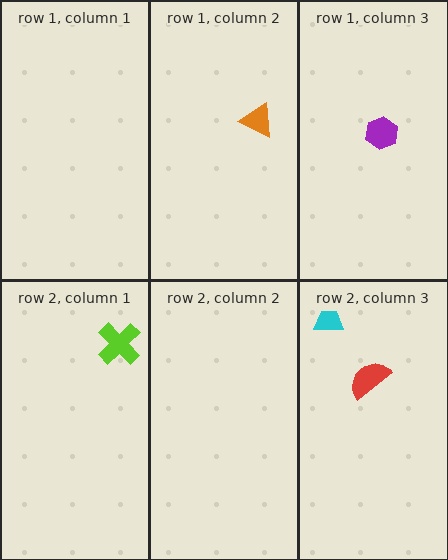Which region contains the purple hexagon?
The row 1, column 3 region.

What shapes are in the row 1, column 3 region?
The purple hexagon.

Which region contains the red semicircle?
The row 2, column 3 region.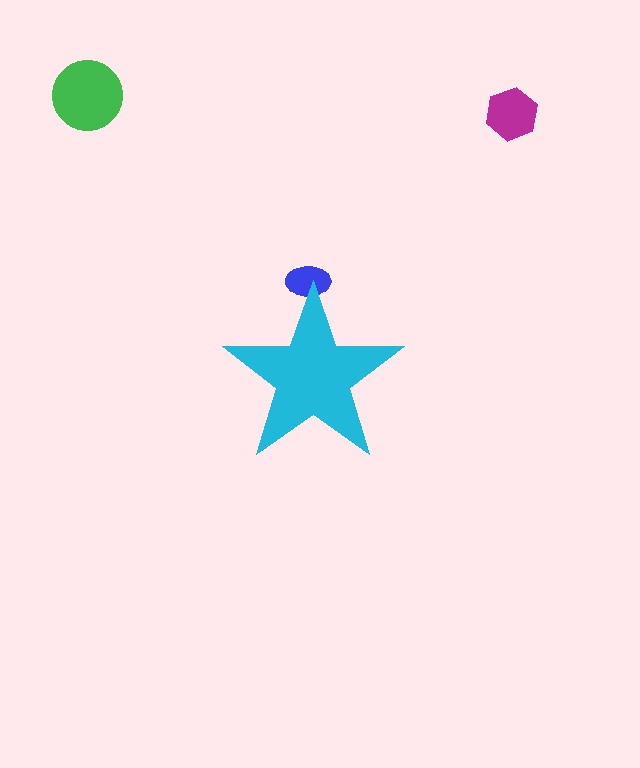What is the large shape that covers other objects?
A cyan star.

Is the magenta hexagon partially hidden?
No, the magenta hexagon is fully visible.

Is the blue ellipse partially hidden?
Yes, the blue ellipse is partially hidden behind the cyan star.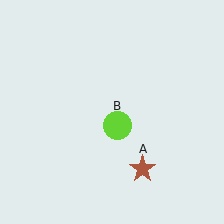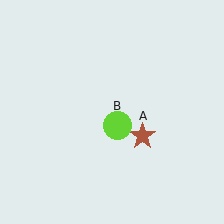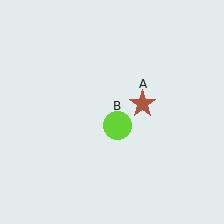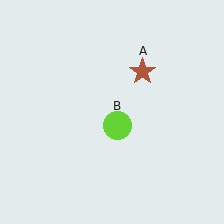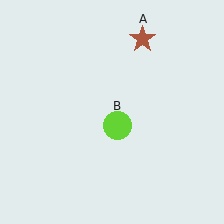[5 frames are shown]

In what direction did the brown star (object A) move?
The brown star (object A) moved up.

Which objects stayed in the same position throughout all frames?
Lime circle (object B) remained stationary.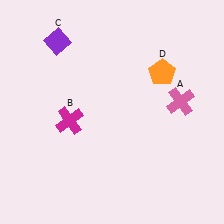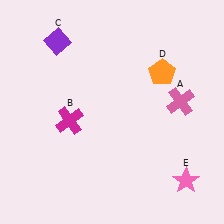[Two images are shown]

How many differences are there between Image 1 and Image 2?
There is 1 difference between the two images.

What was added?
A pink star (E) was added in Image 2.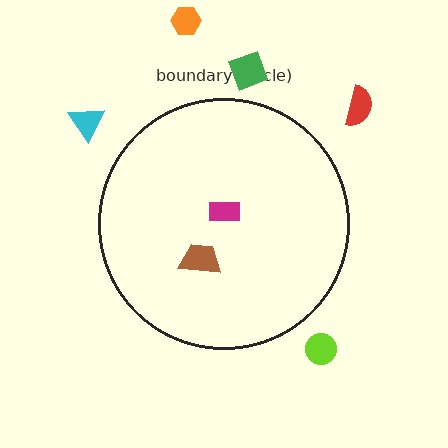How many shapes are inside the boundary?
2 inside, 5 outside.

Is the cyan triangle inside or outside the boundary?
Outside.